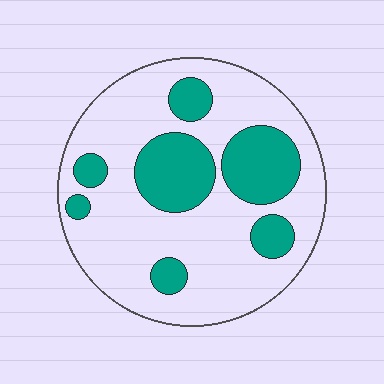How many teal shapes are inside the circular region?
7.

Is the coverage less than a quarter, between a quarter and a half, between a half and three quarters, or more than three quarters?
Between a quarter and a half.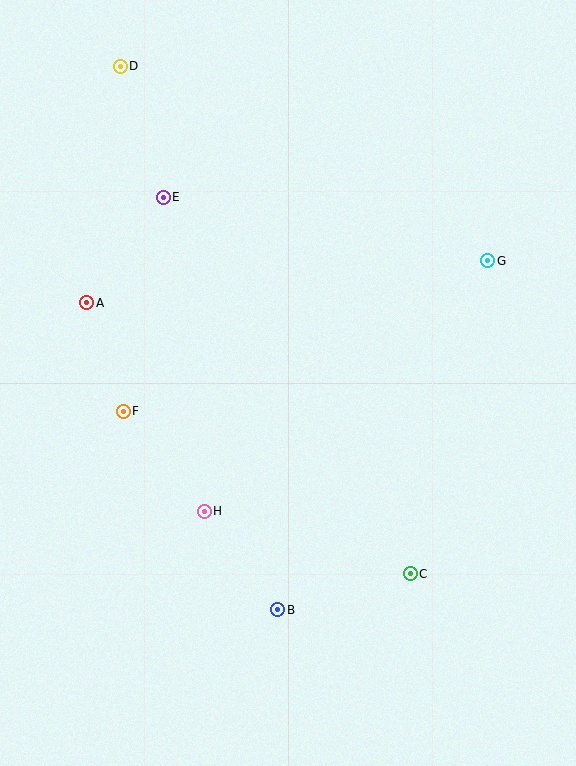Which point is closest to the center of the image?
Point H at (204, 511) is closest to the center.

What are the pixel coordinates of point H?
Point H is at (204, 511).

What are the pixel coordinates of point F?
Point F is at (123, 411).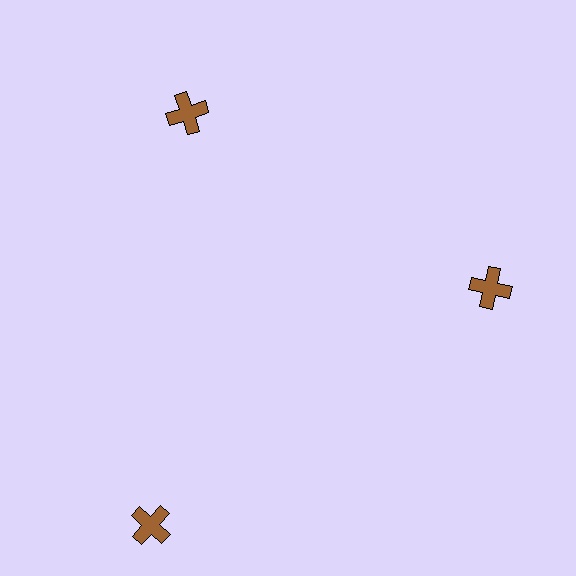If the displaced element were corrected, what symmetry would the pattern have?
It would have 3-fold rotational symmetry — the pattern would map onto itself every 120 degrees.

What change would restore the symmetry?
The symmetry would be restored by moving it inward, back onto the ring so that all 3 crosses sit at equal angles and equal distance from the center.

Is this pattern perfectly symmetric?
No. The 3 brown crosses are arranged in a ring, but one element near the 7 o'clock position is pushed outward from the center, breaking the 3-fold rotational symmetry.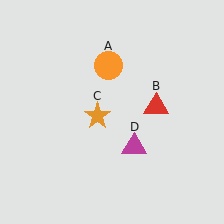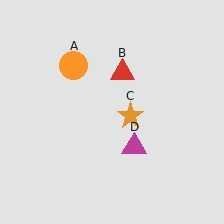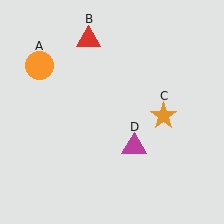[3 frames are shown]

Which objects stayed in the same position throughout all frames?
Magenta triangle (object D) remained stationary.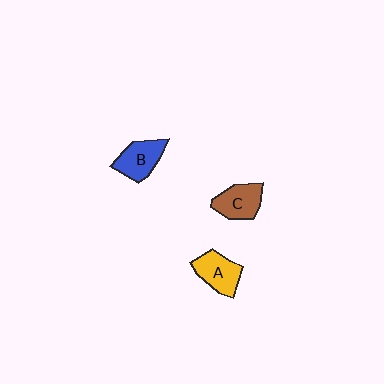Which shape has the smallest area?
Shape C (brown).